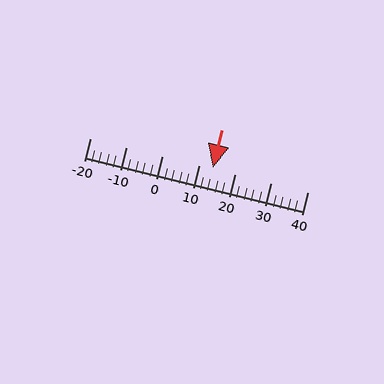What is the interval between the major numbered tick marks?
The major tick marks are spaced 10 units apart.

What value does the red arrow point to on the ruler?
The red arrow points to approximately 14.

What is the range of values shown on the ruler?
The ruler shows values from -20 to 40.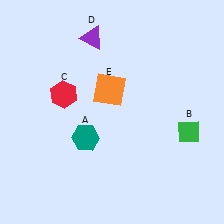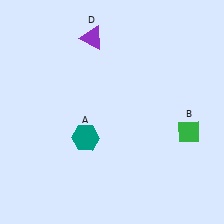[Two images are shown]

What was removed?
The red hexagon (C), the orange square (E) were removed in Image 2.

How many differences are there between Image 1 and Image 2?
There are 2 differences between the two images.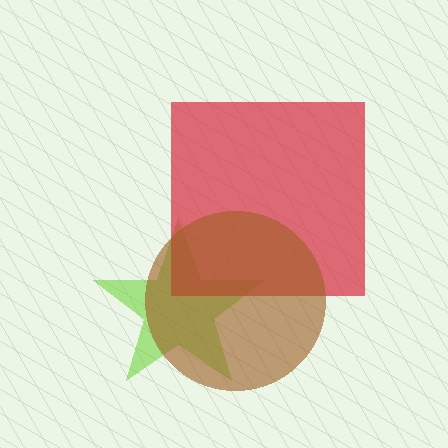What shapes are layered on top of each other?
The layered shapes are: a lime star, a red square, a brown circle.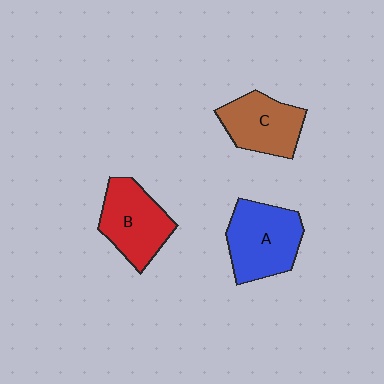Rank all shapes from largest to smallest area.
From largest to smallest: A (blue), B (red), C (brown).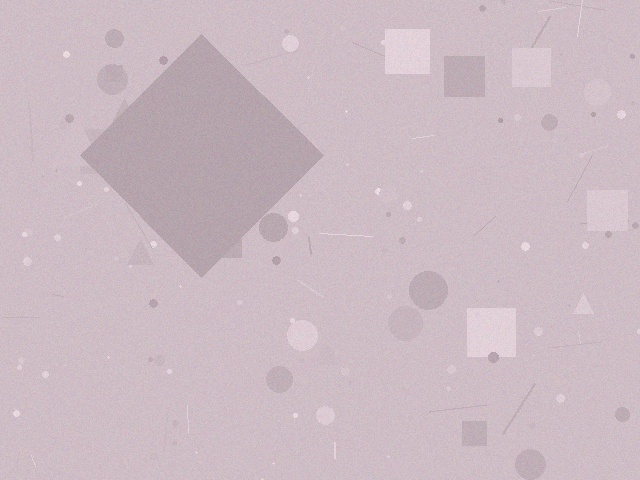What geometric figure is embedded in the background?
A diamond is embedded in the background.